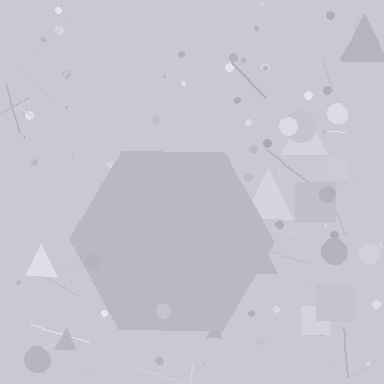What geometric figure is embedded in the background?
A hexagon is embedded in the background.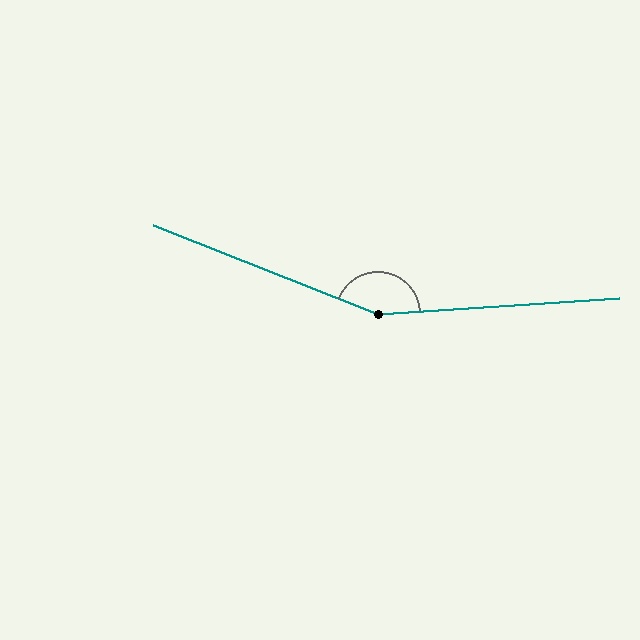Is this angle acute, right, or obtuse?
It is obtuse.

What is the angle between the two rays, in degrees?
Approximately 155 degrees.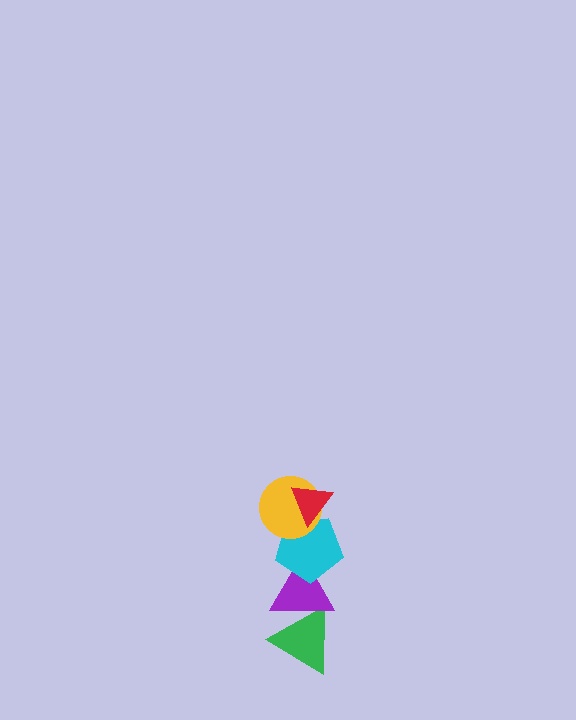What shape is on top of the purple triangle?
The cyan pentagon is on top of the purple triangle.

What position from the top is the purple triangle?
The purple triangle is 4th from the top.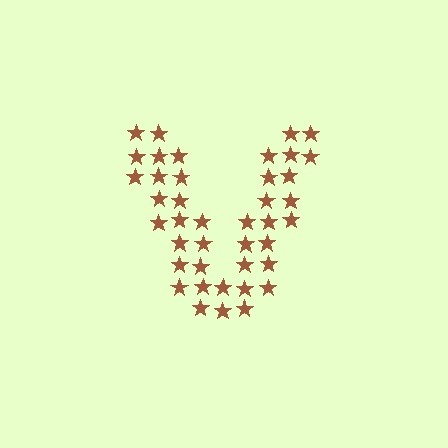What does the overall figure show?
The overall figure shows the letter V.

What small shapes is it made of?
It is made of small stars.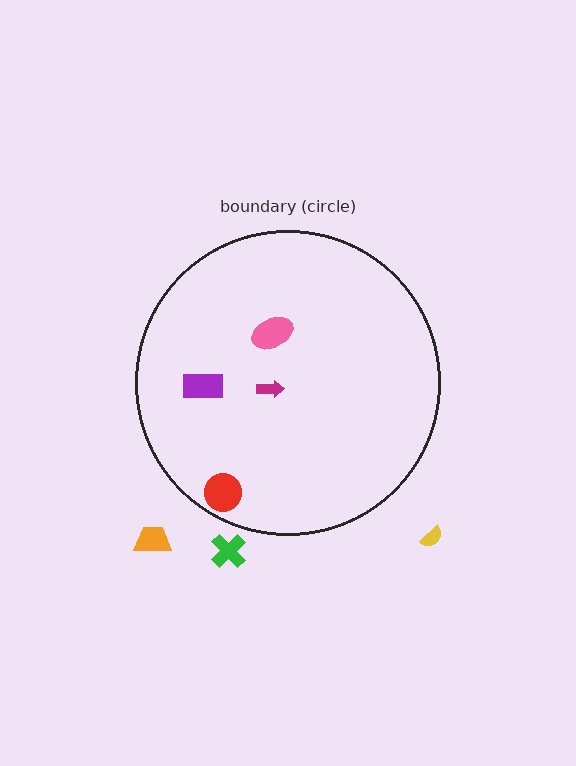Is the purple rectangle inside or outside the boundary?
Inside.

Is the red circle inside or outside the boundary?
Inside.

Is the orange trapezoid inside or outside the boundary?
Outside.